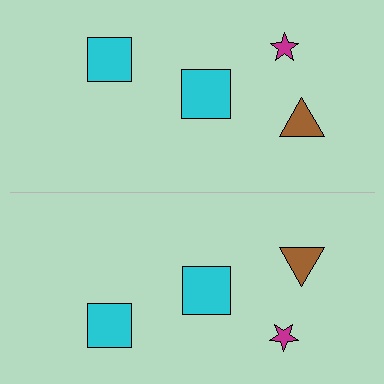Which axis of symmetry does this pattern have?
The pattern has a horizontal axis of symmetry running through the center of the image.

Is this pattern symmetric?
Yes, this pattern has bilateral (reflection) symmetry.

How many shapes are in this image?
There are 8 shapes in this image.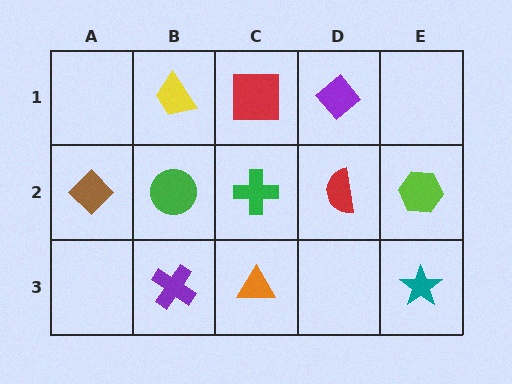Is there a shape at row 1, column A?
No, that cell is empty.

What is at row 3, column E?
A teal star.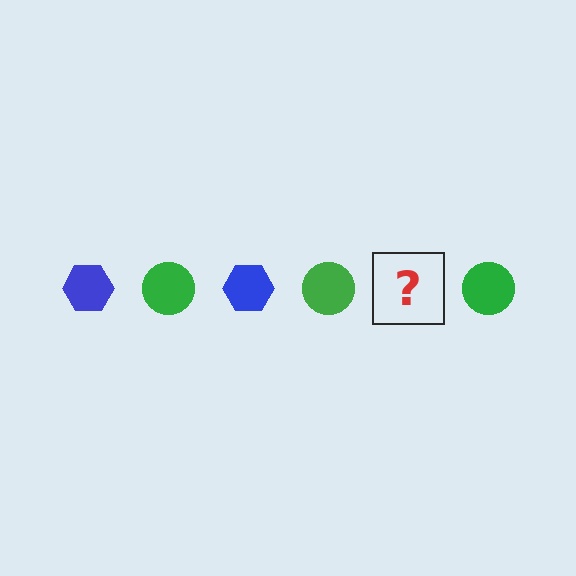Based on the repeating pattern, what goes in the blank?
The blank should be a blue hexagon.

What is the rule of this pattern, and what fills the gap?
The rule is that the pattern alternates between blue hexagon and green circle. The gap should be filled with a blue hexagon.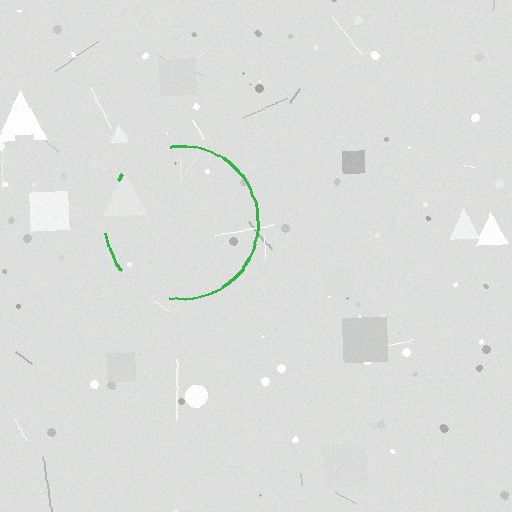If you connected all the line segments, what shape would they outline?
They would outline a circle.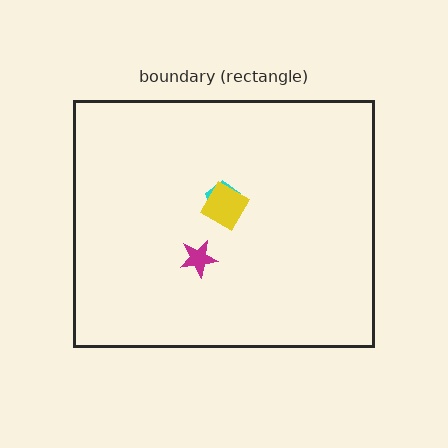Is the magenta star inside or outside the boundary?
Inside.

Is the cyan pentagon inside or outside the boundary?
Inside.